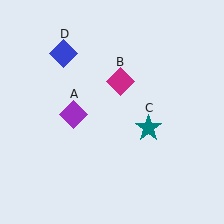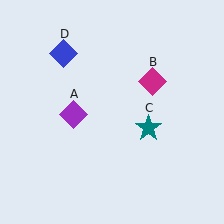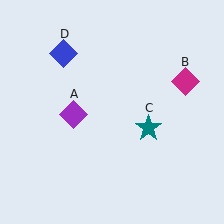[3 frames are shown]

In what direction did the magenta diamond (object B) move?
The magenta diamond (object B) moved right.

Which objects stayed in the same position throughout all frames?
Purple diamond (object A) and teal star (object C) and blue diamond (object D) remained stationary.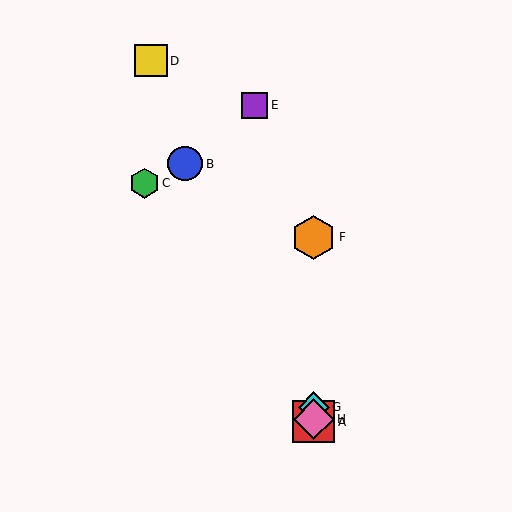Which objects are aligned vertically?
Objects A, F, G, H are aligned vertically.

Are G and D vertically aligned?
No, G is at x≈314 and D is at x≈151.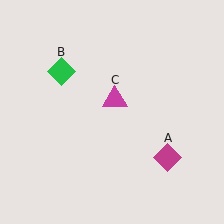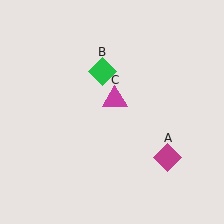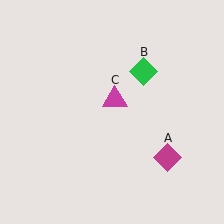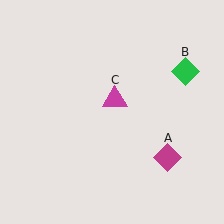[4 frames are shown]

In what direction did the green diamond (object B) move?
The green diamond (object B) moved right.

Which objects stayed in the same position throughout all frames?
Magenta diamond (object A) and magenta triangle (object C) remained stationary.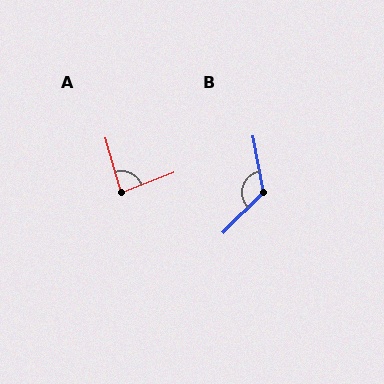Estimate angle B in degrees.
Approximately 124 degrees.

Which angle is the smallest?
A, at approximately 85 degrees.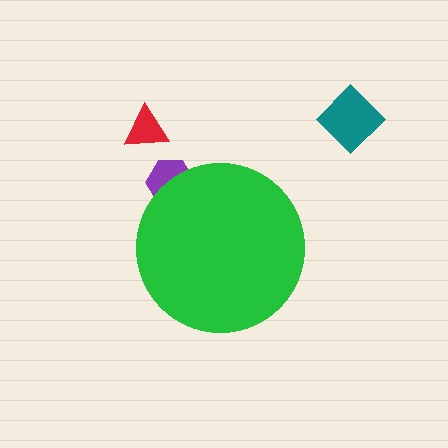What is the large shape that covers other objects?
A green circle.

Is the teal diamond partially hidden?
No, the teal diamond is fully visible.